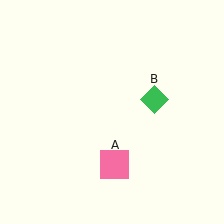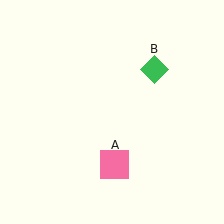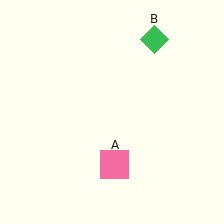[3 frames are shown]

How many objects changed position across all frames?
1 object changed position: green diamond (object B).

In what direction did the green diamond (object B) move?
The green diamond (object B) moved up.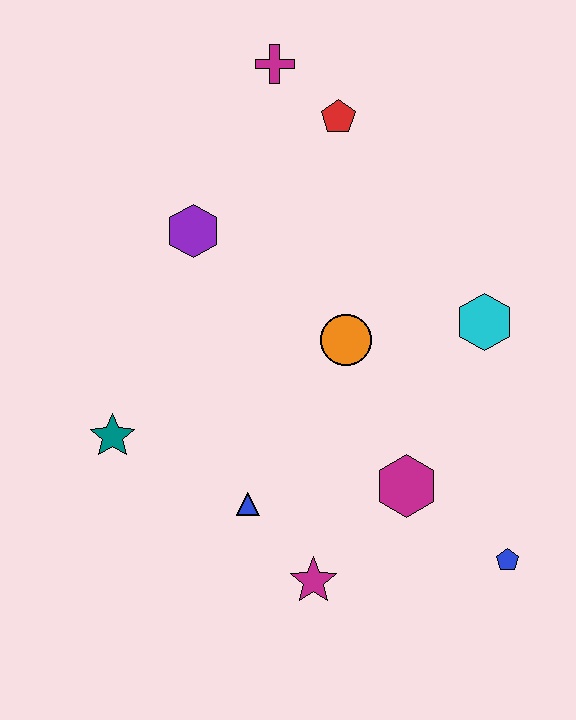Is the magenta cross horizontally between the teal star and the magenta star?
Yes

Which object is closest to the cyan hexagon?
The orange circle is closest to the cyan hexagon.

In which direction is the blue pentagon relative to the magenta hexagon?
The blue pentagon is to the right of the magenta hexagon.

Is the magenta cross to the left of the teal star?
No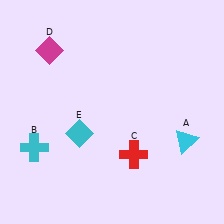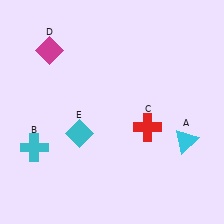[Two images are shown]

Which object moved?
The red cross (C) moved up.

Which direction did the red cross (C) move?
The red cross (C) moved up.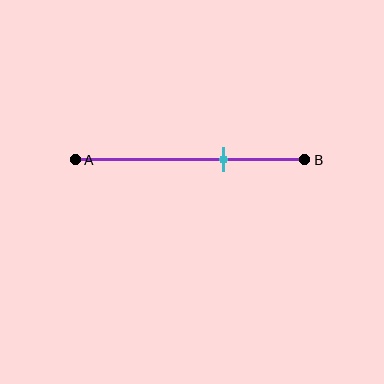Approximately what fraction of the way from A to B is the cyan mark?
The cyan mark is approximately 65% of the way from A to B.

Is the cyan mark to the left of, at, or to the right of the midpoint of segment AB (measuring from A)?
The cyan mark is to the right of the midpoint of segment AB.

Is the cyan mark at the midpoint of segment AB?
No, the mark is at about 65% from A, not at the 50% midpoint.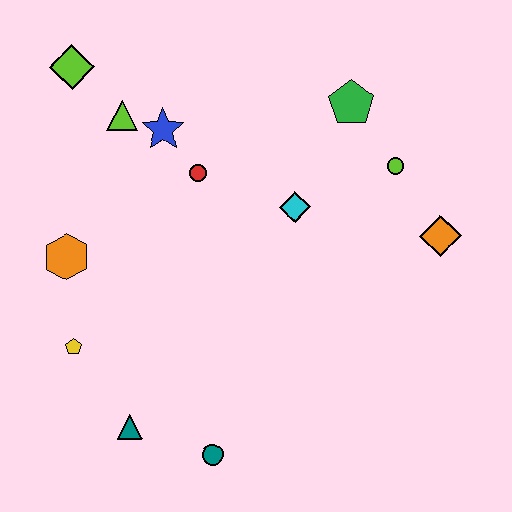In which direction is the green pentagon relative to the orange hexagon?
The green pentagon is to the right of the orange hexagon.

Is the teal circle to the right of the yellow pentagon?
Yes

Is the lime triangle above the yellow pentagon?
Yes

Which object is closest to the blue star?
The lime triangle is closest to the blue star.